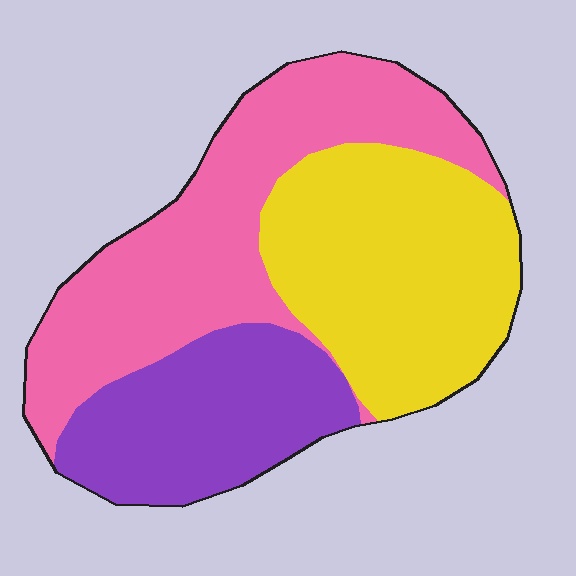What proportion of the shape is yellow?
Yellow covers 36% of the shape.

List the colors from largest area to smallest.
From largest to smallest: pink, yellow, purple.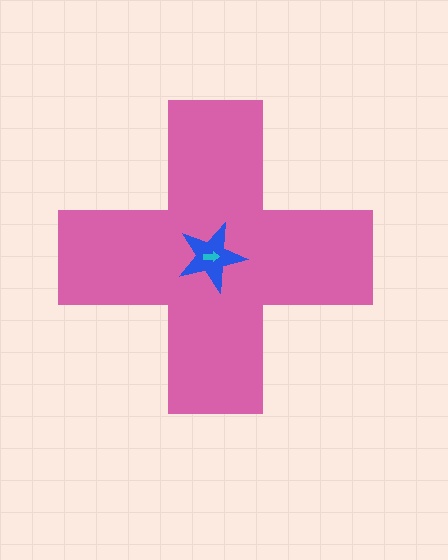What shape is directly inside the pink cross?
The blue star.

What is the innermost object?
The cyan arrow.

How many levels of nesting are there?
3.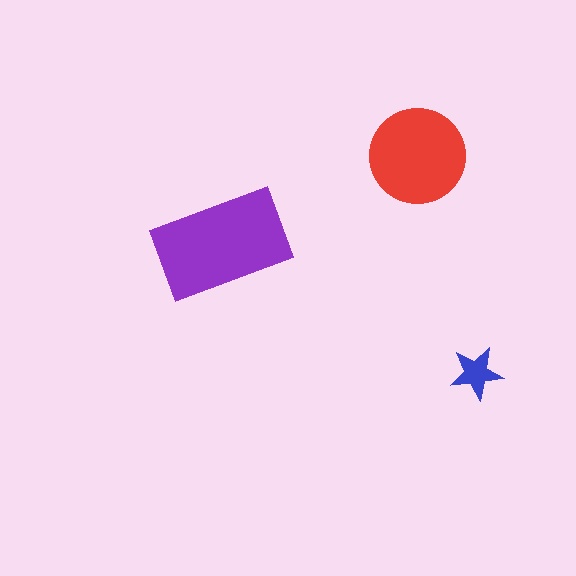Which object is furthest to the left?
The purple rectangle is leftmost.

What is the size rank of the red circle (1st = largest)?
2nd.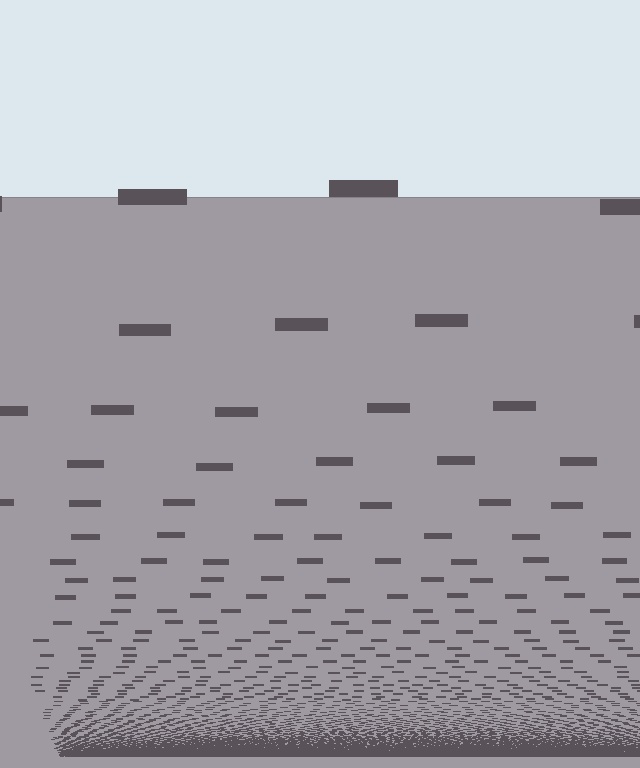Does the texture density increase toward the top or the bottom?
Density increases toward the bottom.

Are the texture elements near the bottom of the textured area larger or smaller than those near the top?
Smaller. The gradient is inverted — elements near the bottom are smaller and denser.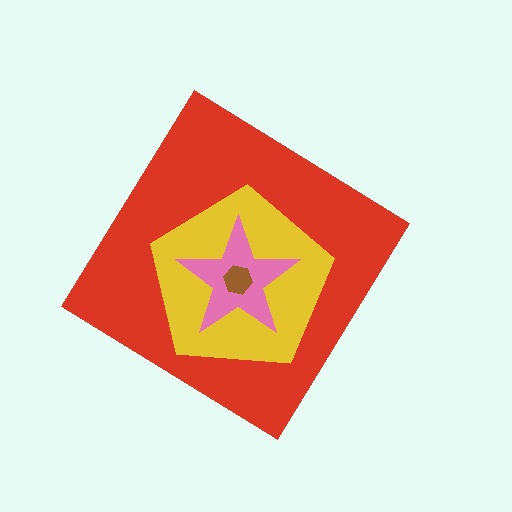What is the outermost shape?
The red diamond.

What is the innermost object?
The brown hexagon.